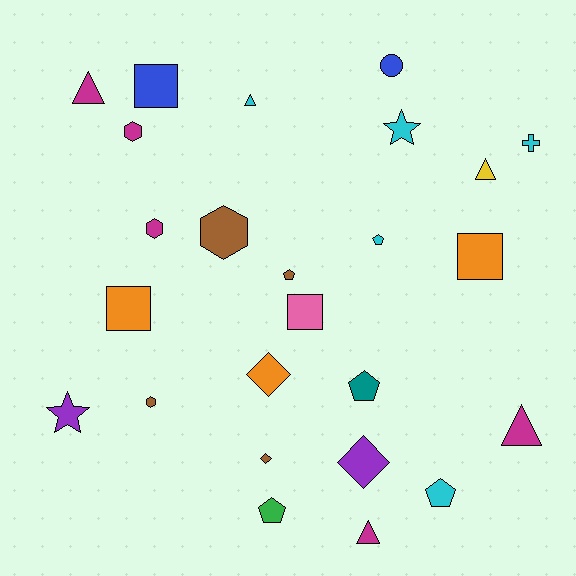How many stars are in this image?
There are 2 stars.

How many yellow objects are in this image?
There is 1 yellow object.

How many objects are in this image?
There are 25 objects.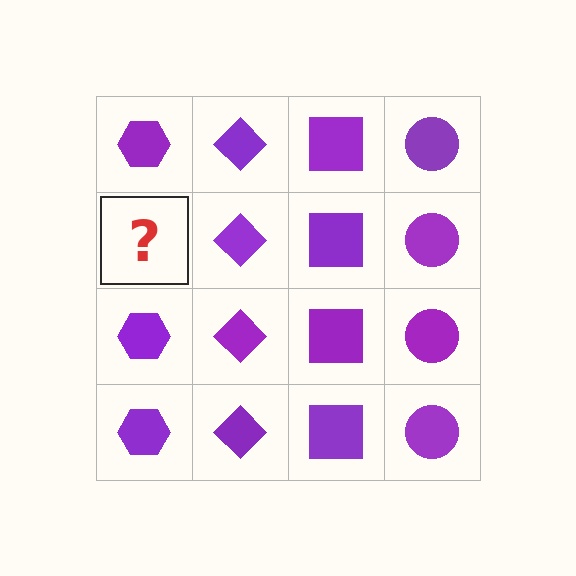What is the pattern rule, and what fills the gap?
The rule is that each column has a consistent shape. The gap should be filled with a purple hexagon.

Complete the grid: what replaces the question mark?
The question mark should be replaced with a purple hexagon.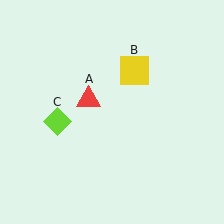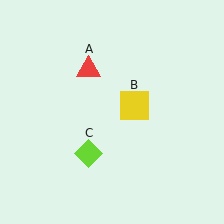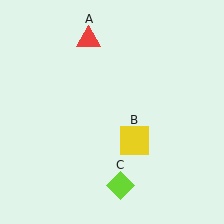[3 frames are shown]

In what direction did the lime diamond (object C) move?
The lime diamond (object C) moved down and to the right.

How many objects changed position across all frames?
3 objects changed position: red triangle (object A), yellow square (object B), lime diamond (object C).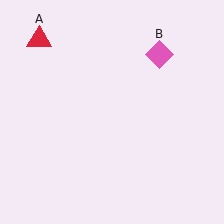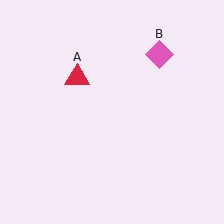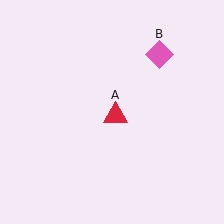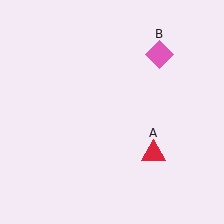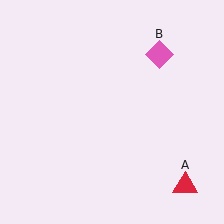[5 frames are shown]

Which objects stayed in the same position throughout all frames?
Pink diamond (object B) remained stationary.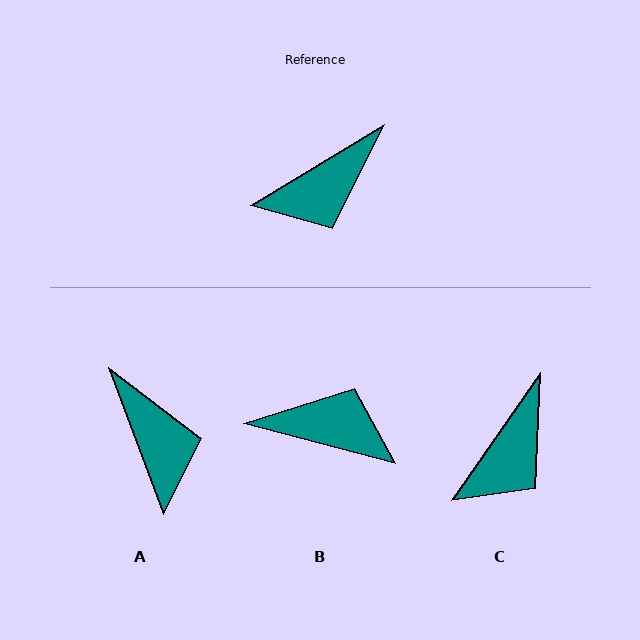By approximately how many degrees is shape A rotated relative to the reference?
Approximately 79 degrees counter-clockwise.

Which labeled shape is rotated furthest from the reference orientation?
B, about 134 degrees away.